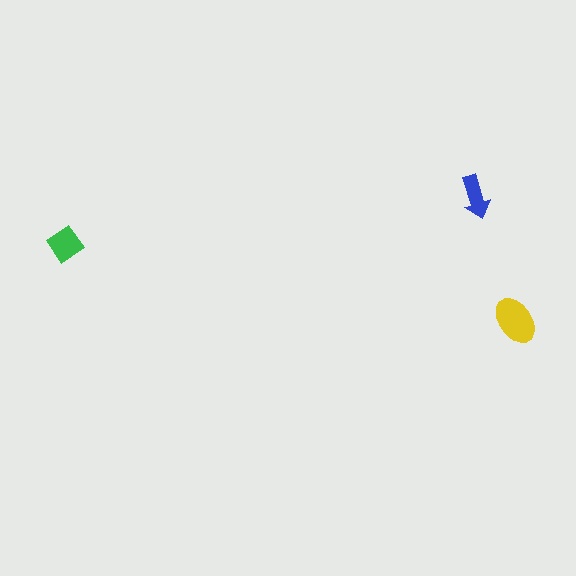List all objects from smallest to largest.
The blue arrow, the green diamond, the yellow ellipse.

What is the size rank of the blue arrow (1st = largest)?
3rd.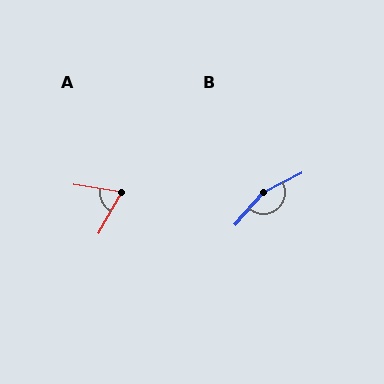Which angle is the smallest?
A, at approximately 69 degrees.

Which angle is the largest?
B, at approximately 158 degrees.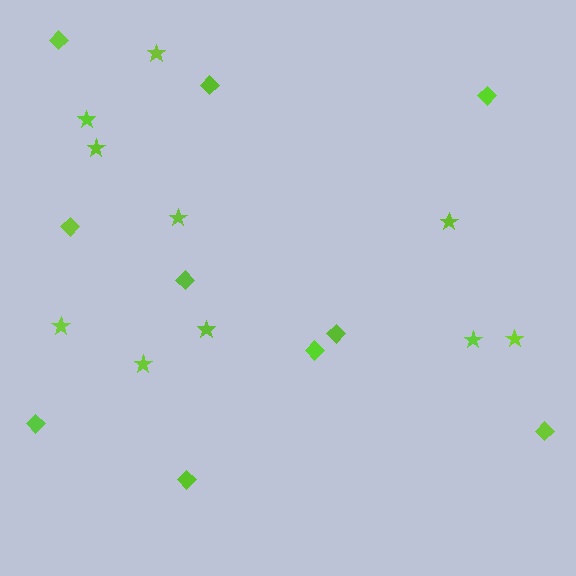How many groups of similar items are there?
There are 2 groups: one group of diamonds (10) and one group of stars (10).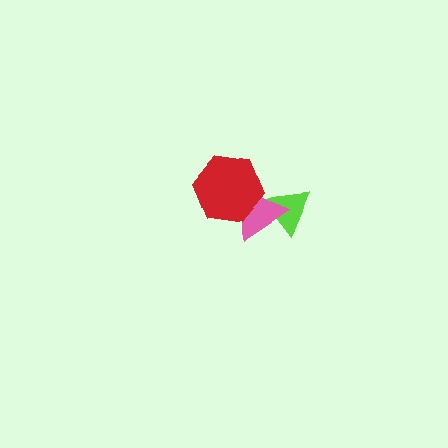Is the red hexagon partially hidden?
No, no other shape covers it.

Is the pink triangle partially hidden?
Yes, it is partially covered by another shape.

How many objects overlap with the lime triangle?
1 object overlaps with the lime triangle.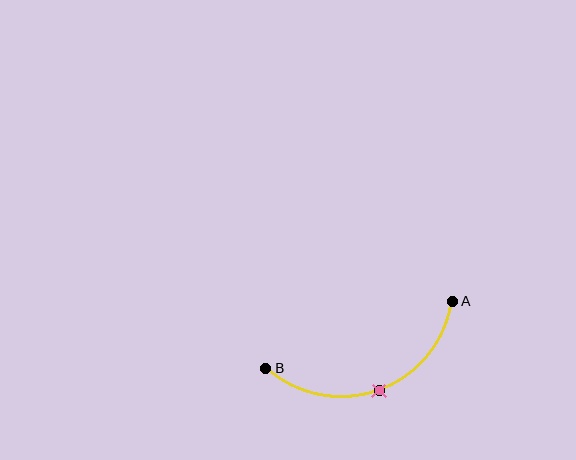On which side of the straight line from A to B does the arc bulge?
The arc bulges below the straight line connecting A and B.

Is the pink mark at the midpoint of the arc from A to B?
Yes. The pink mark lies on the arc at equal arc-length from both A and B — it is the arc midpoint.